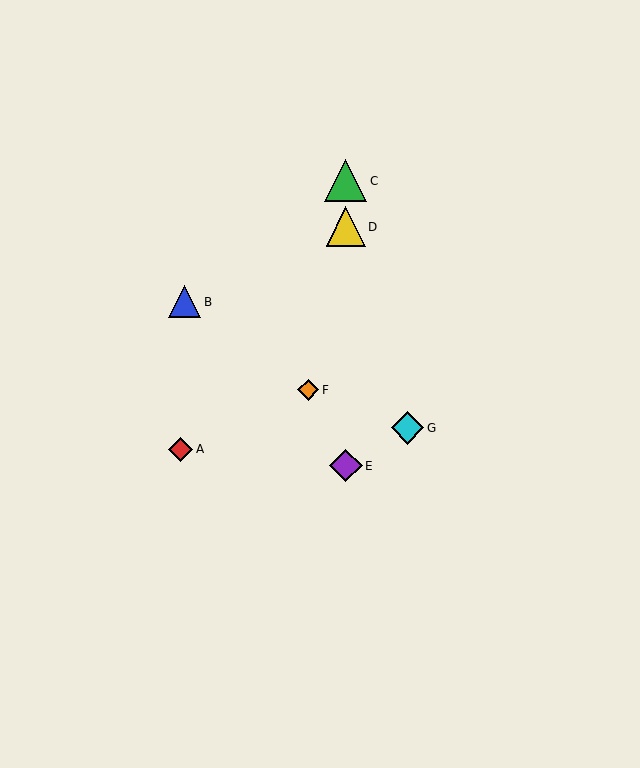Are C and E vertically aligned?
Yes, both are at x≈346.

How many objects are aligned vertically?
3 objects (C, D, E) are aligned vertically.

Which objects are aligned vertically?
Objects C, D, E are aligned vertically.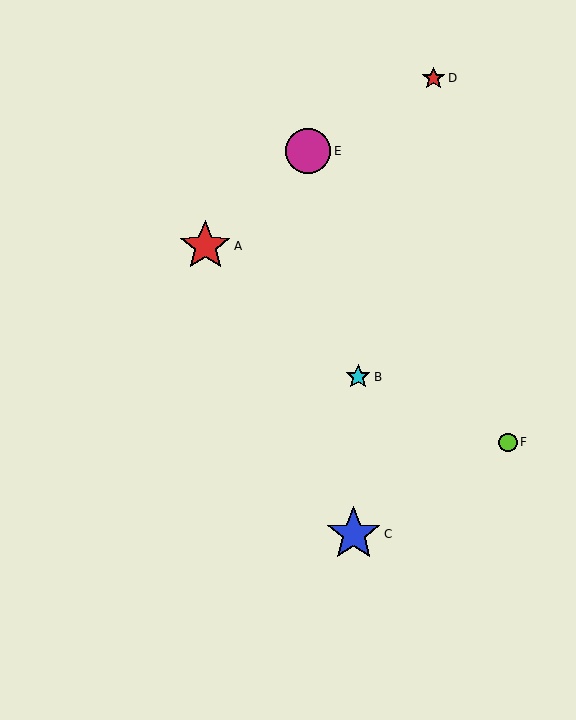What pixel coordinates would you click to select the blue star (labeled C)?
Click at (354, 534) to select the blue star C.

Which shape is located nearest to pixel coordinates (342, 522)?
The blue star (labeled C) at (354, 534) is nearest to that location.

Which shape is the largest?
The blue star (labeled C) is the largest.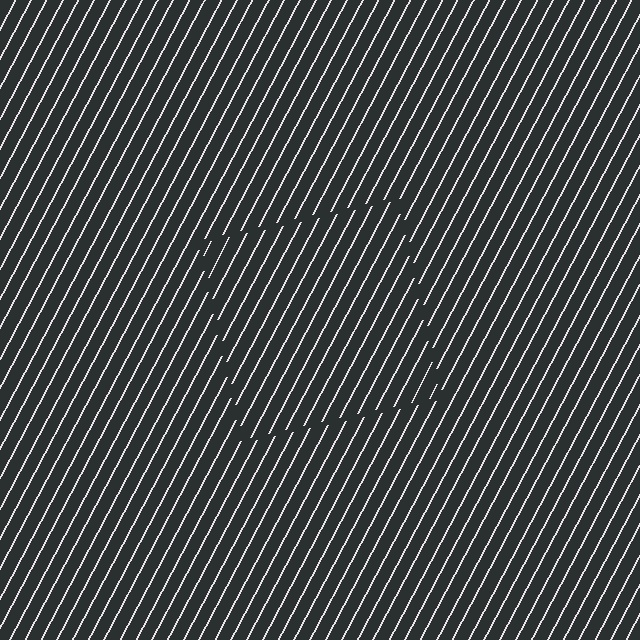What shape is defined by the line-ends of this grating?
An illusory square. The interior of the shape contains the same grating, shifted by half a period — the contour is defined by the phase discontinuity where line-ends from the inner and outer gratings abut.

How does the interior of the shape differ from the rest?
The interior of the shape contains the same grating, shifted by half a period — the contour is defined by the phase discontinuity where line-ends from the inner and outer gratings abut.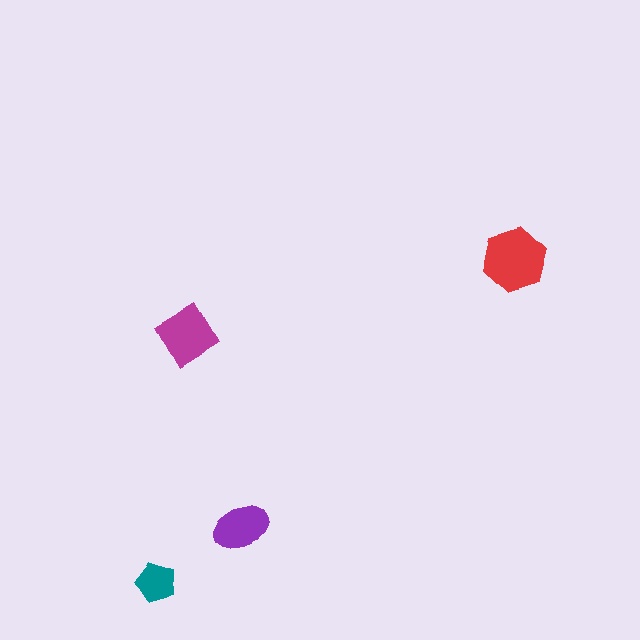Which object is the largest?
The red hexagon.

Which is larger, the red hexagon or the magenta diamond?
The red hexagon.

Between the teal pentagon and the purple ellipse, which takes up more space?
The purple ellipse.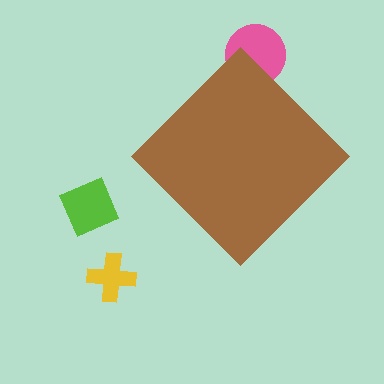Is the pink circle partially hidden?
Yes, the pink circle is partially hidden behind the brown diamond.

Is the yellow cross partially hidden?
No, the yellow cross is fully visible.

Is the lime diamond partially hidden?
No, the lime diamond is fully visible.